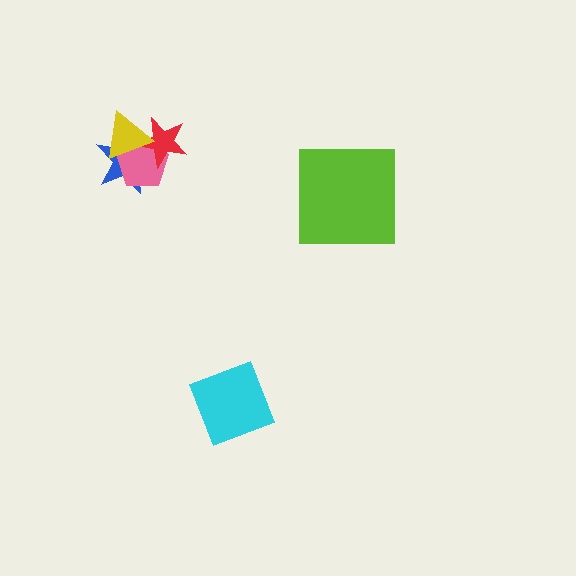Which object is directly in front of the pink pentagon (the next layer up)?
The red star is directly in front of the pink pentagon.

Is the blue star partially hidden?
Yes, it is partially covered by another shape.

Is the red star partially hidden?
Yes, it is partially covered by another shape.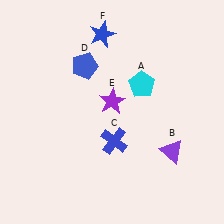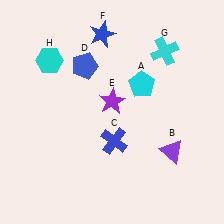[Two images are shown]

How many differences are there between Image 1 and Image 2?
There are 2 differences between the two images.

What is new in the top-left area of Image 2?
A cyan hexagon (H) was added in the top-left area of Image 2.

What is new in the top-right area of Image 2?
A cyan cross (G) was added in the top-right area of Image 2.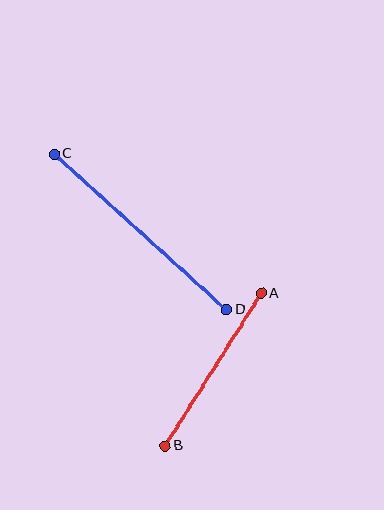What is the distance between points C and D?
The distance is approximately 233 pixels.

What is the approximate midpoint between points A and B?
The midpoint is at approximately (213, 370) pixels.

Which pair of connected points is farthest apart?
Points C and D are farthest apart.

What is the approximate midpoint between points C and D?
The midpoint is at approximately (140, 232) pixels.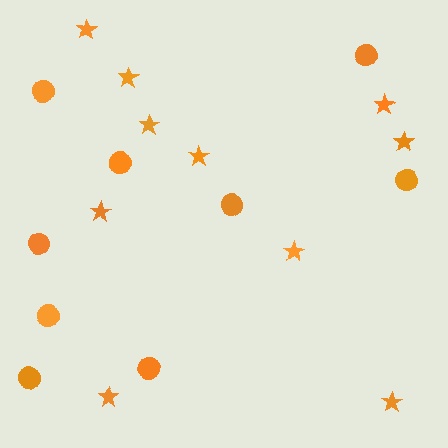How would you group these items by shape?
There are 2 groups: one group of circles (9) and one group of stars (10).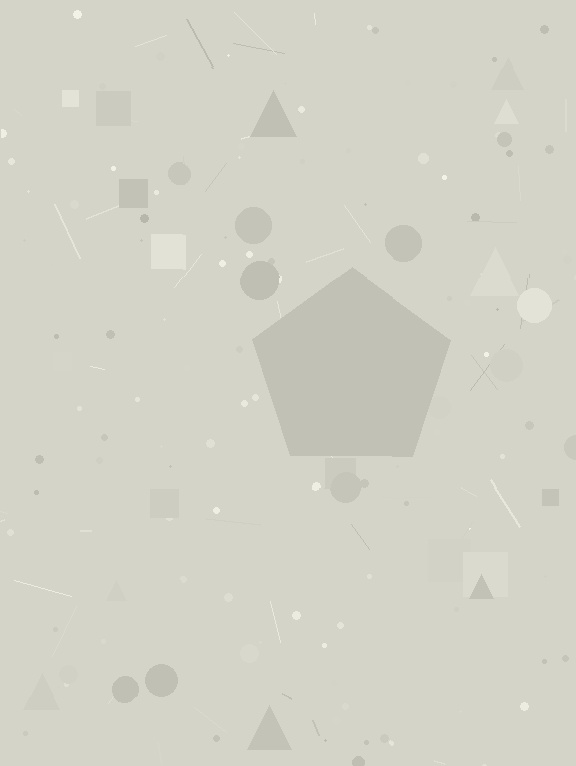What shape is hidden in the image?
A pentagon is hidden in the image.